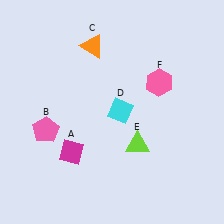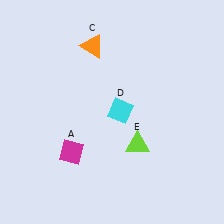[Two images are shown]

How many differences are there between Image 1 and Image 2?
There are 2 differences between the two images.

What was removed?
The pink pentagon (B), the pink hexagon (F) were removed in Image 2.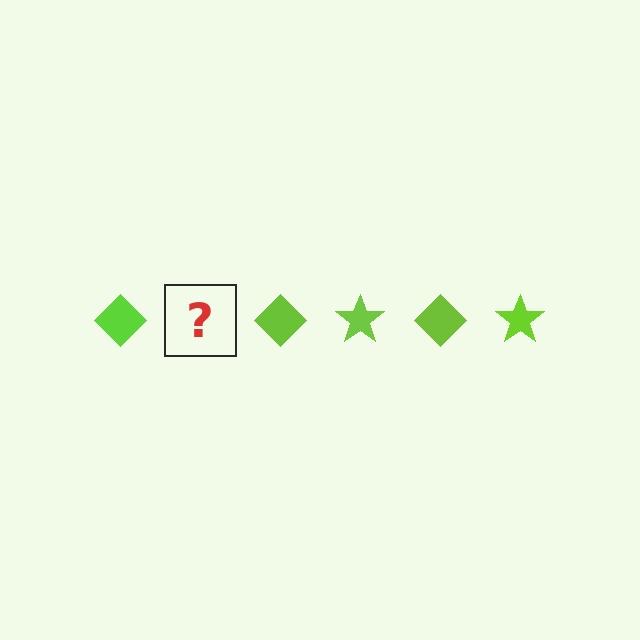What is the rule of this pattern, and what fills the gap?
The rule is that the pattern cycles through diamond, star shapes in lime. The gap should be filled with a lime star.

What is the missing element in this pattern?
The missing element is a lime star.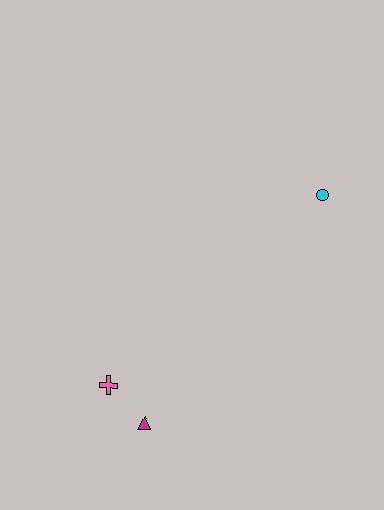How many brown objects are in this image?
There are no brown objects.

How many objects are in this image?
There are 3 objects.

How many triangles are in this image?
There is 1 triangle.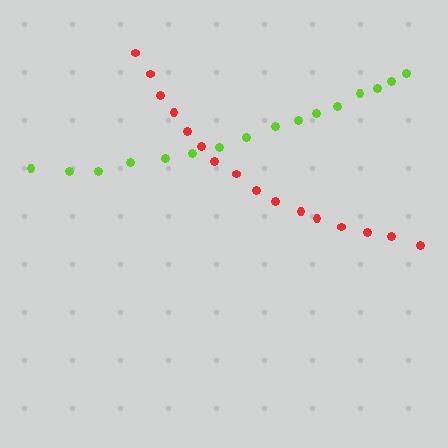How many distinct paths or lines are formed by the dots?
There are 2 distinct paths.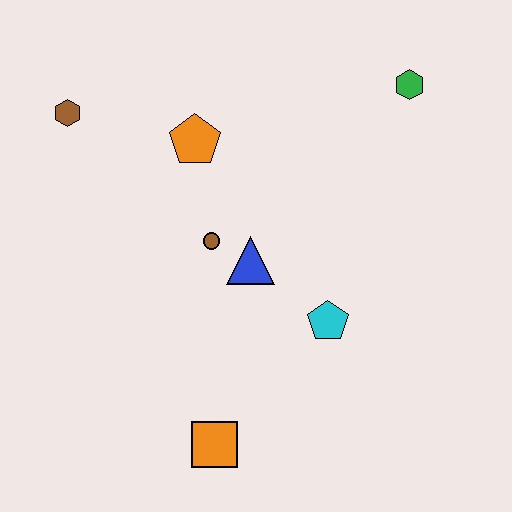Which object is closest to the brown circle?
The blue triangle is closest to the brown circle.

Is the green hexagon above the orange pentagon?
Yes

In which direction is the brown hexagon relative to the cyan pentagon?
The brown hexagon is to the left of the cyan pentagon.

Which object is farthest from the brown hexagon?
The orange square is farthest from the brown hexagon.